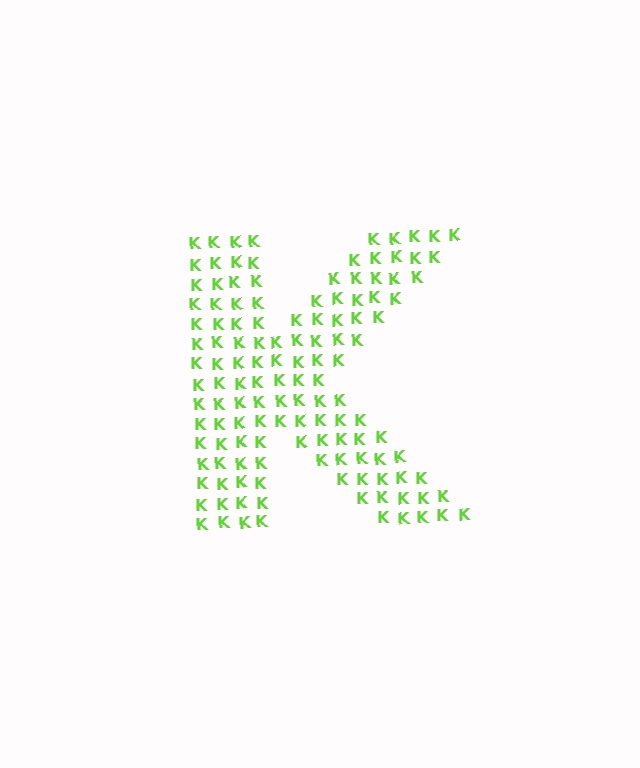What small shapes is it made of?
It is made of small letter K's.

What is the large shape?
The large shape is the letter K.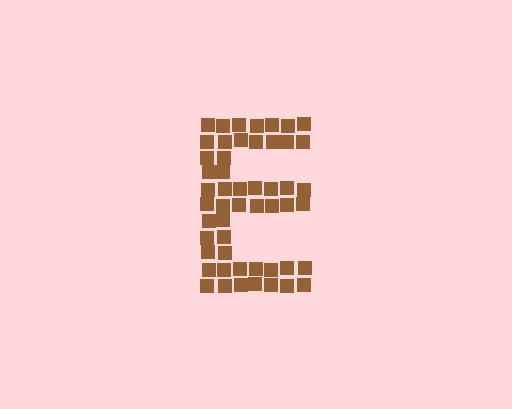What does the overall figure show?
The overall figure shows the letter E.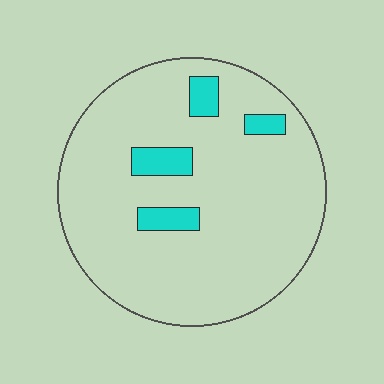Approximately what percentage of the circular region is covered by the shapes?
Approximately 10%.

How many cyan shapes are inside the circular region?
4.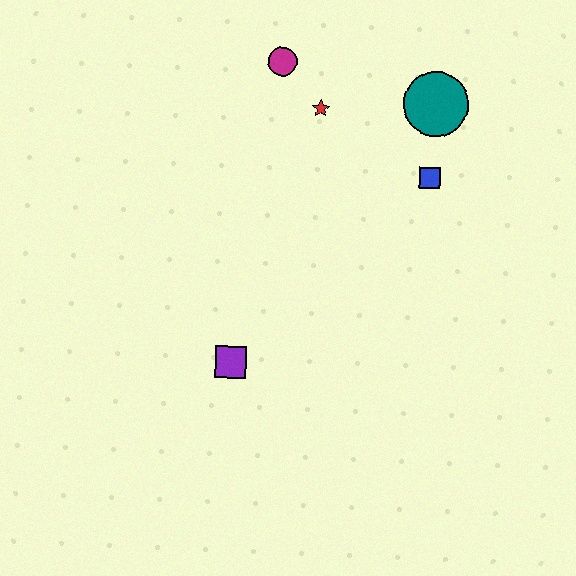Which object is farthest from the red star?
The purple square is farthest from the red star.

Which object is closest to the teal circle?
The blue square is closest to the teal circle.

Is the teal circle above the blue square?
Yes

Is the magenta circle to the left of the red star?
Yes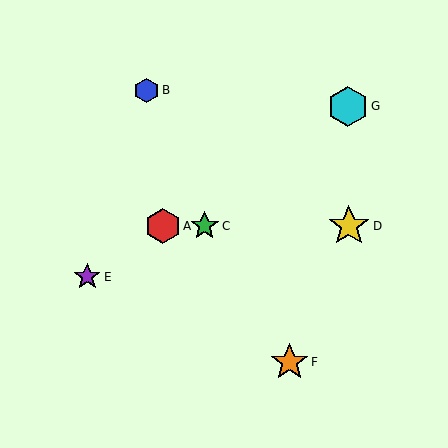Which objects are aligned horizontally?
Objects A, C, D are aligned horizontally.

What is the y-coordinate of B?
Object B is at y≈90.